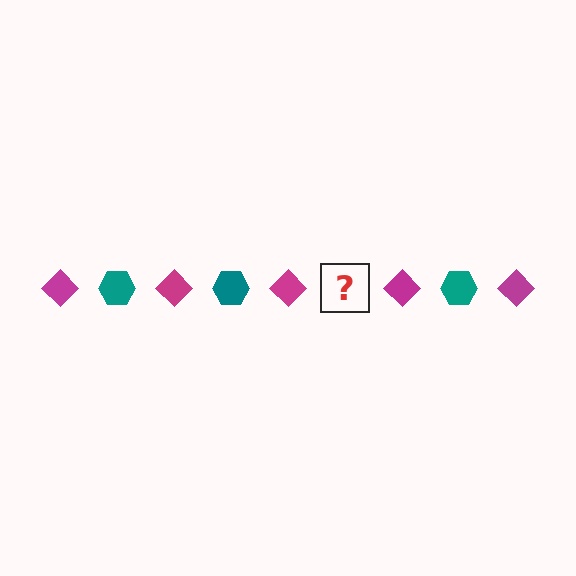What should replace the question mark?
The question mark should be replaced with a teal hexagon.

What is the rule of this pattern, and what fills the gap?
The rule is that the pattern alternates between magenta diamond and teal hexagon. The gap should be filled with a teal hexagon.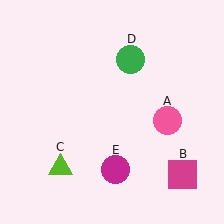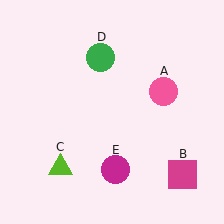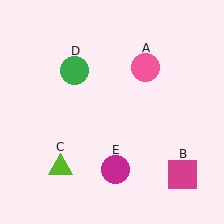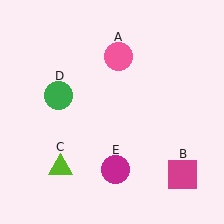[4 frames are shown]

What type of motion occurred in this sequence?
The pink circle (object A), green circle (object D) rotated counterclockwise around the center of the scene.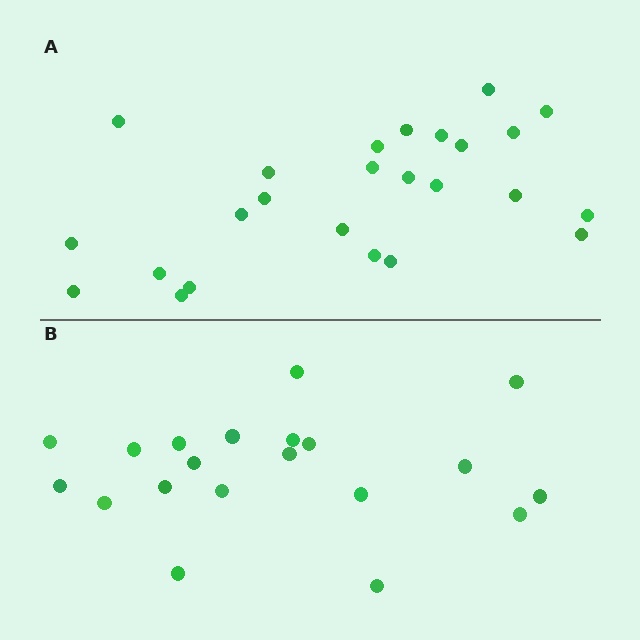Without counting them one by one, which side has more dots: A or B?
Region A (the top region) has more dots.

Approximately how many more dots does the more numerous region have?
Region A has about 5 more dots than region B.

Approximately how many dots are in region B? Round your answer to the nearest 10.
About 20 dots.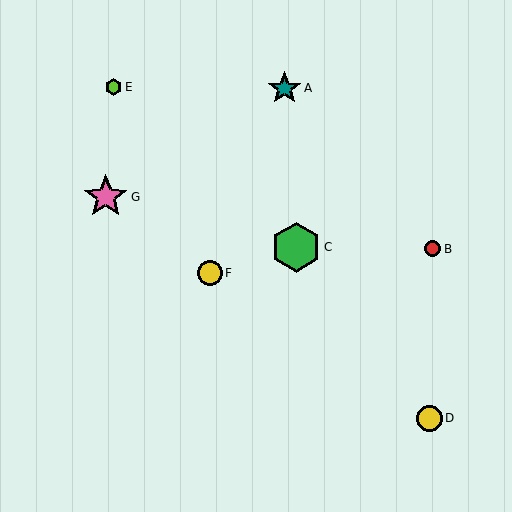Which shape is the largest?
The green hexagon (labeled C) is the largest.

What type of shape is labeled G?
Shape G is a pink star.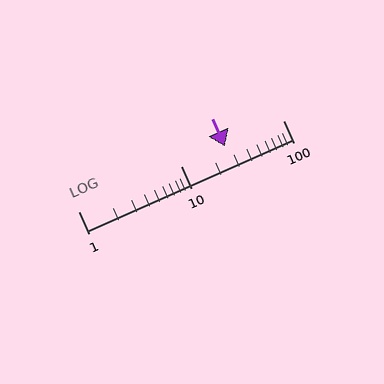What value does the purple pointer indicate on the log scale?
The pointer indicates approximately 27.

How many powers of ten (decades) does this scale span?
The scale spans 2 decades, from 1 to 100.